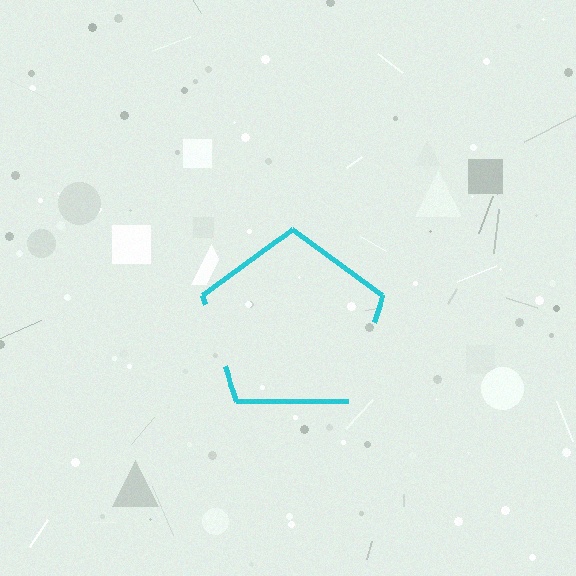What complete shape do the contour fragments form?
The contour fragments form a pentagon.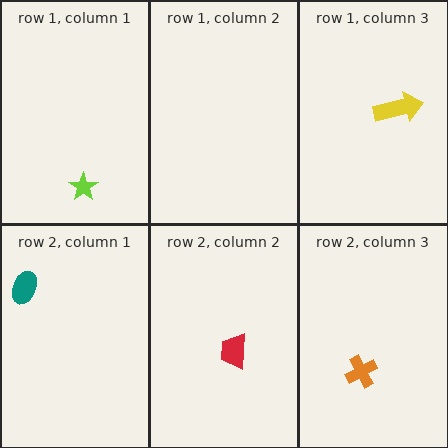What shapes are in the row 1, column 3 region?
The yellow arrow.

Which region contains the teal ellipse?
The row 2, column 1 region.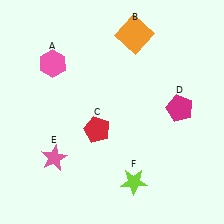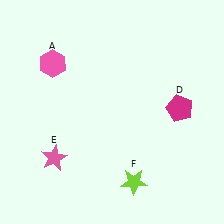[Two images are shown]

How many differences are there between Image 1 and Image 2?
There are 2 differences between the two images.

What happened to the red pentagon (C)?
The red pentagon (C) was removed in Image 2. It was in the bottom-left area of Image 1.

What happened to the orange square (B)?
The orange square (B) was removed in Image 2. It was in the top-right area of Image 1.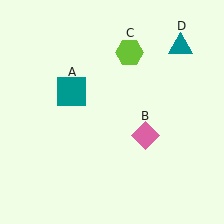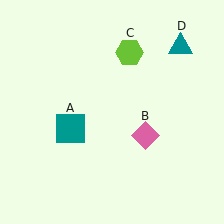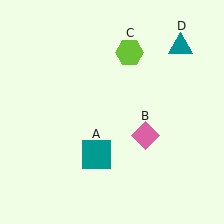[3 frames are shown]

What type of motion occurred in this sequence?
The teal square (object A) rotated counterclockwise around the center of the scene.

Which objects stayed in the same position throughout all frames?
Pink diamond (object B) and lime hexagon (object C) and teal triangle (object D) remained stationary.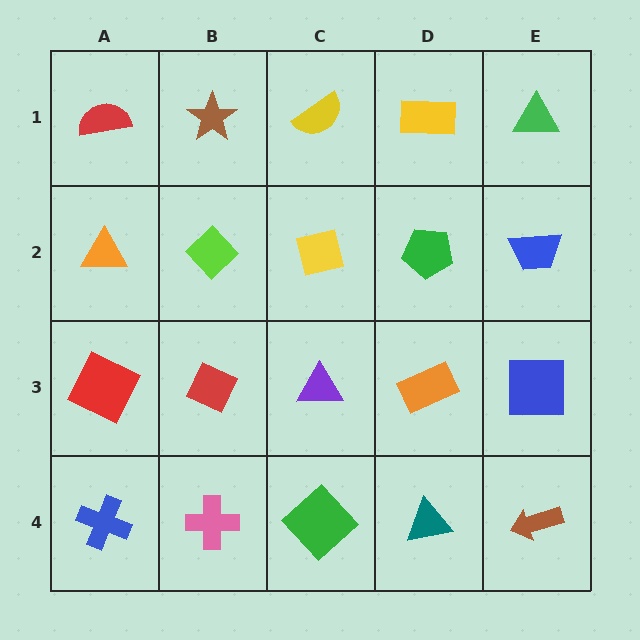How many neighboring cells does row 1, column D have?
3.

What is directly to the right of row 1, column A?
A brown star.